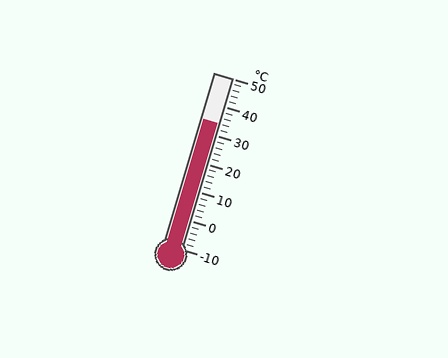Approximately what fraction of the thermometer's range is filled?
The thermometer is filled to approximately 75% of its range.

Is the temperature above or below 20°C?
The temperature is above 20°C.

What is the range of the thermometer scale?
The thermometer scale ranges from -10°C to 50°C.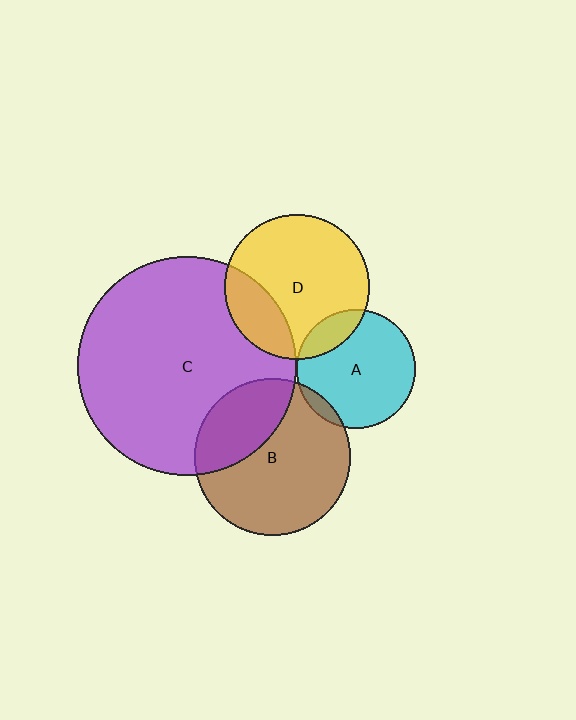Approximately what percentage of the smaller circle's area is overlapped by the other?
Approximately 15%.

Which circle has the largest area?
Circle C (purple).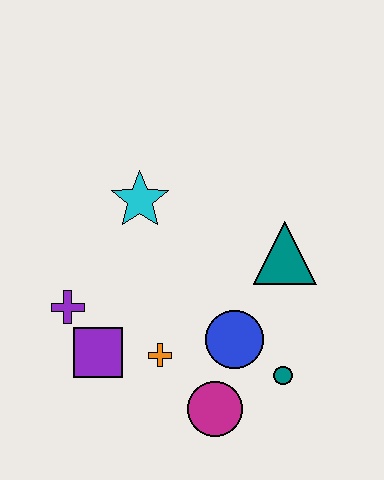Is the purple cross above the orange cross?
Yes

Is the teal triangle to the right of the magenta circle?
Yes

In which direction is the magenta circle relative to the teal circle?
The magenta circle is to the left of the teal circle.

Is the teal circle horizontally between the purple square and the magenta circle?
No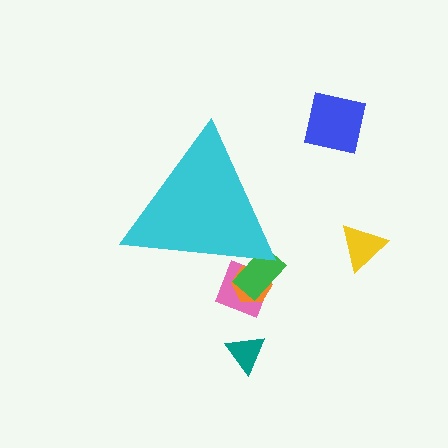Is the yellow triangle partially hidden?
No, the yellow triangle is fully visible.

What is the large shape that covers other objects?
A cyan triangle.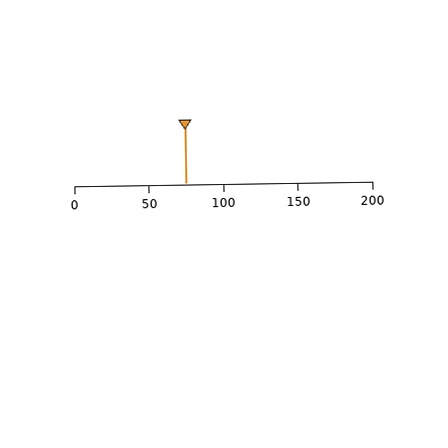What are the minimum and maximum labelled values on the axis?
The axis runs from 0 to 200.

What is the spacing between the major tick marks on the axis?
The major ticks are spaced 50 apart.